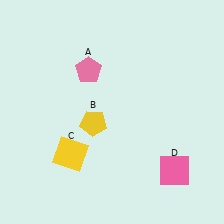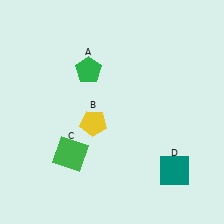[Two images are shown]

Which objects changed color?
A changed from pink to green. C changed from yellow to green. D changed from pink to teal.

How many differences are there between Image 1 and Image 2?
There are 3 differences between the two images.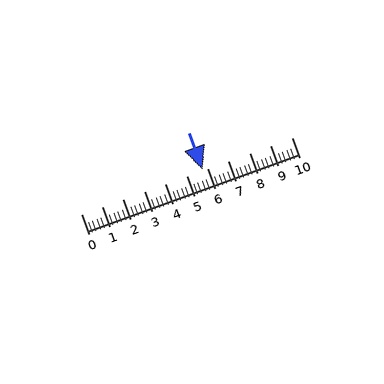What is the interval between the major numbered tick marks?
The major tick marks are spaced 1 units apart.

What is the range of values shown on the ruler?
The ruler shows values from 0 to 10.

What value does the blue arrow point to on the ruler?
The blue arrow points to approximately 5.8.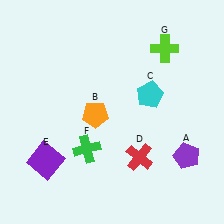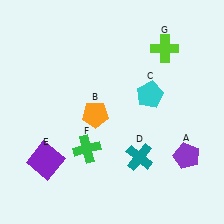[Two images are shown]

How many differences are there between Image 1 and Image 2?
There is 1 difference between the two images.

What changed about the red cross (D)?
In Image 1, D is red. In Image 2, it changed to teal.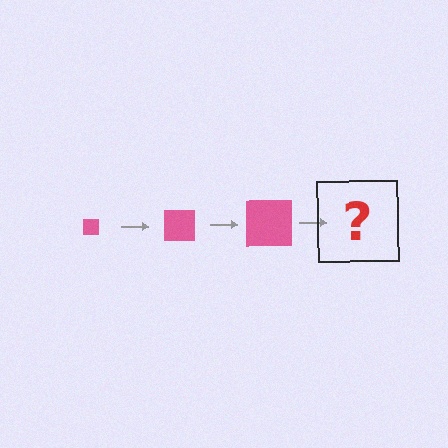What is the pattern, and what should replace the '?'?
The pattern is that the square gets progressively larger each step. The '?' should be a pink square, larger than the previous one.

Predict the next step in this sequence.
The next step is a pink square, larger than the previous one.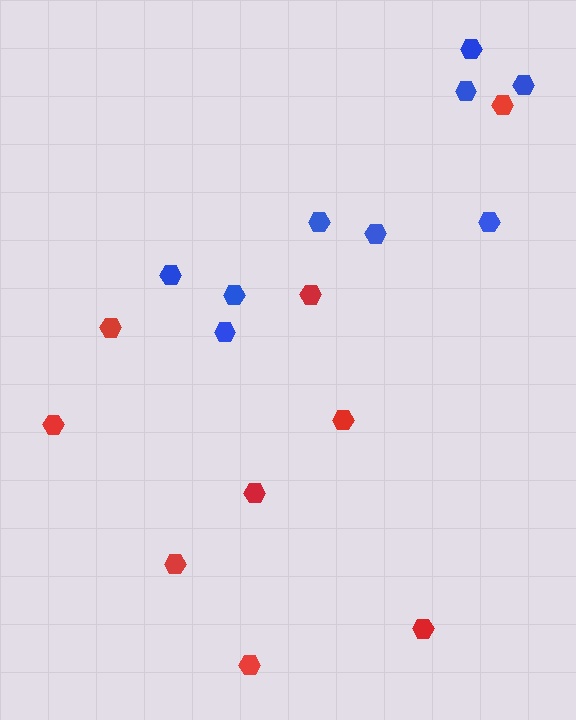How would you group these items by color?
There are 2 groups: one group of red hexagons (9) and one group of blue hexagons (9).